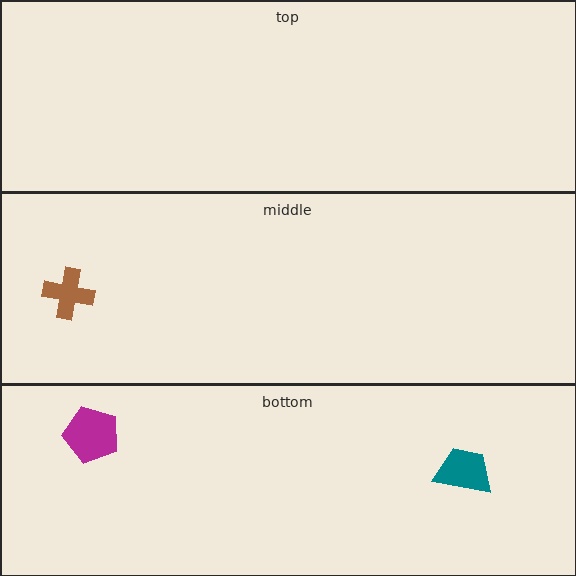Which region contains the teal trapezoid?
The bottom region.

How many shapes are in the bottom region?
2.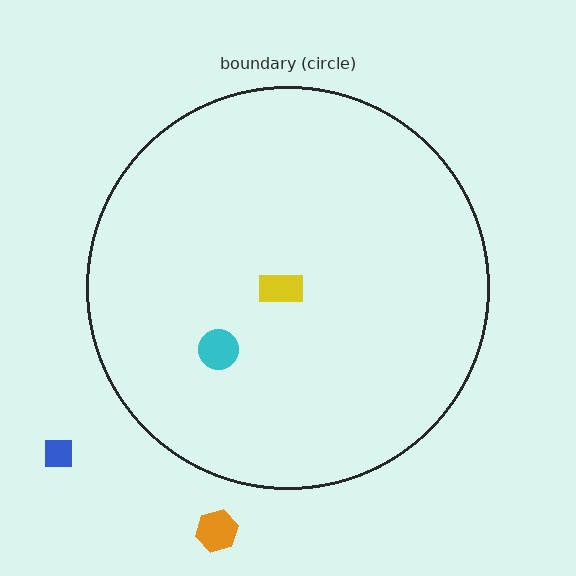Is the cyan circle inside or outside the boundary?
Inside.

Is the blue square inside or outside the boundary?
Outside.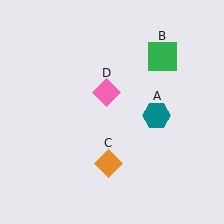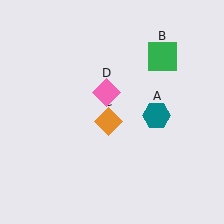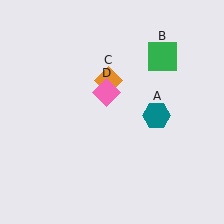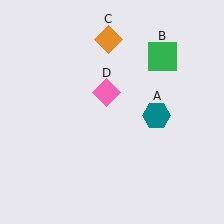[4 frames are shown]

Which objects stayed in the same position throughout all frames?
Teal hexagon (object A) and green square (object B) and pink diamond (object D) remained stationary.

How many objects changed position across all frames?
1 object changed position: orange diamond (object C).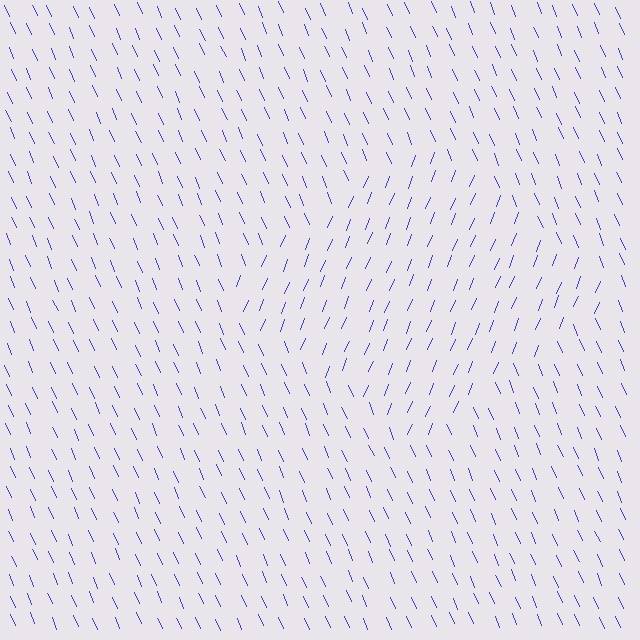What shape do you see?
I see a diamond.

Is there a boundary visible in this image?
Yes, there is a texture boundary formed by a change in line orientation.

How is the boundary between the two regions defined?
The boundary is defined purely by a change in line orientation (approximately 45 degrees difference). All lines are the same color and thickness.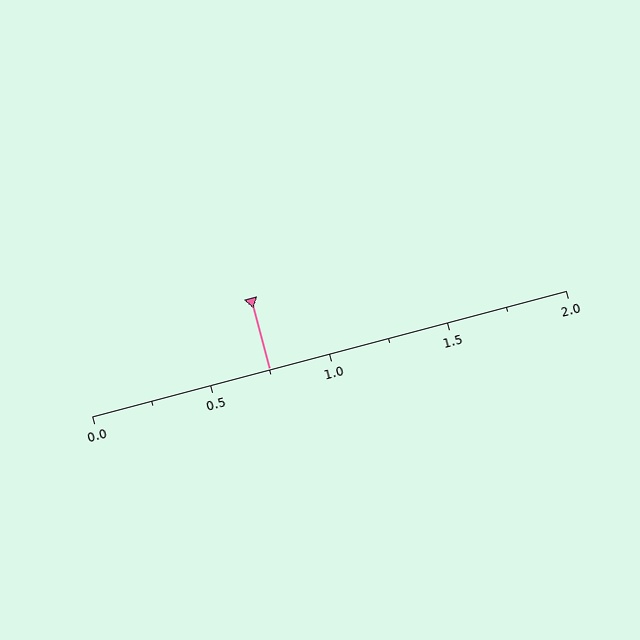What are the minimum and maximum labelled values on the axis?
The axis runs from 0.0 to 2.0.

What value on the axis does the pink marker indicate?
The marker indicates approximately 0.75.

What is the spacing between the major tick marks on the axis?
The major ticks are spaced 0.5 apart.